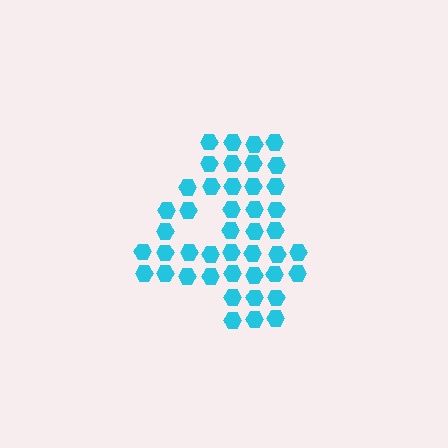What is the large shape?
The large shape is the digit 4.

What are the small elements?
The small elements are hexagons.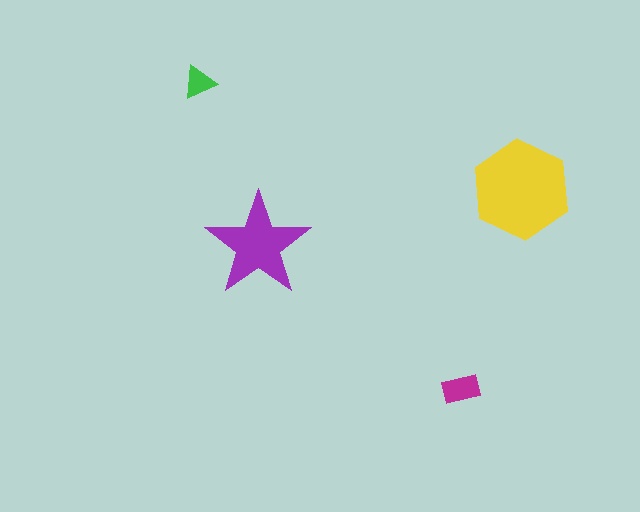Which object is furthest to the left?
The green triangle is leftmost.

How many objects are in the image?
There are 4 objects in the image.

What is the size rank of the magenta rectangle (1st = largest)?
3rd.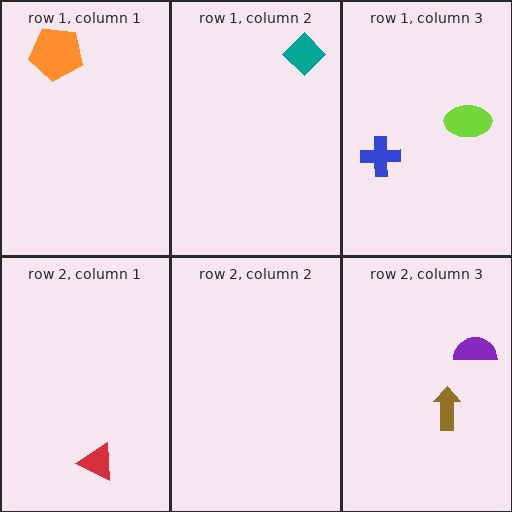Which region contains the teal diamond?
The row 1, column 2 region.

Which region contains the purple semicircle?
The row 2, column 3 region.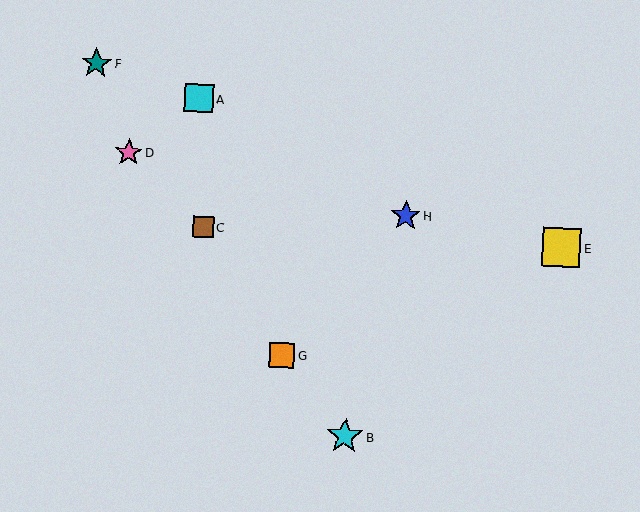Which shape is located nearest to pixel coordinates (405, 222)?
The blue star (labeled H) at (406, 216) is nearest to that location.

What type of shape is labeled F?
Shape F is a teal star.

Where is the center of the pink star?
The center of the pink star is at (129, 152).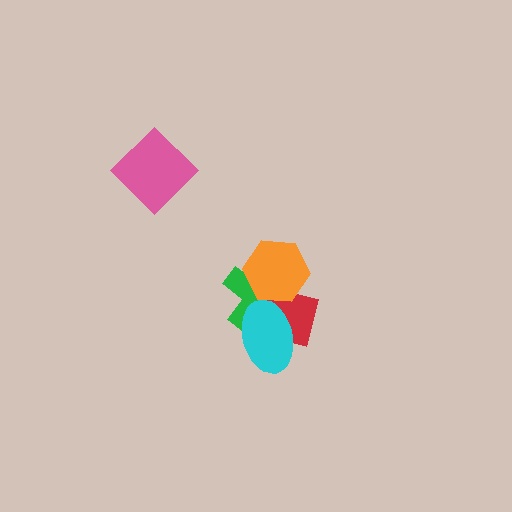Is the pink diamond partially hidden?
No, no other shape covers it.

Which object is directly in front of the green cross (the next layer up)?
The red square is directly in front of the green cross.